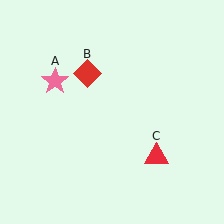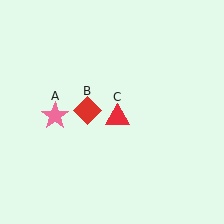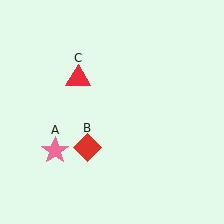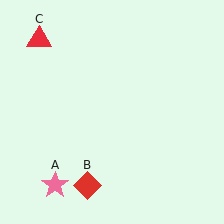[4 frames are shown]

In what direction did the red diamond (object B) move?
The red diamond (object B) moved down.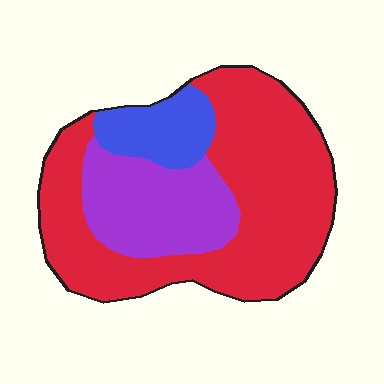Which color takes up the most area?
Red, at roughly 65%.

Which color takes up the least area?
Blue, at roughly 15%.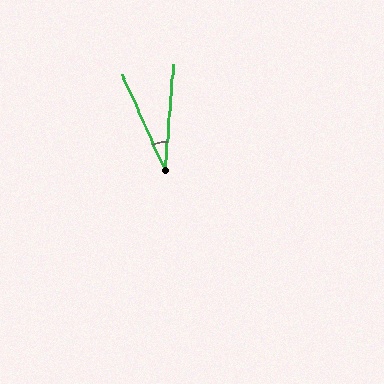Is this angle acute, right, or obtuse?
It is acute.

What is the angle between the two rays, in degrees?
Approximately 29 degrees.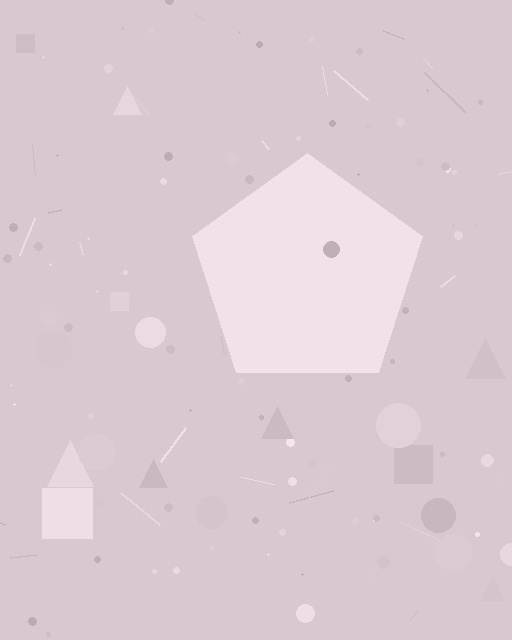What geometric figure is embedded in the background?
A pentagon is embedded in the background.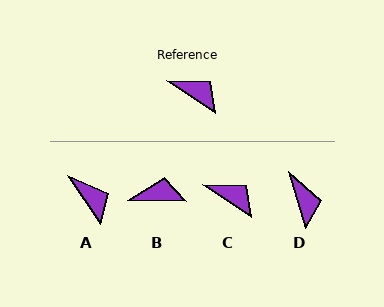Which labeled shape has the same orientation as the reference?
C.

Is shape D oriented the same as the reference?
No, it is off by about 39 degrees.